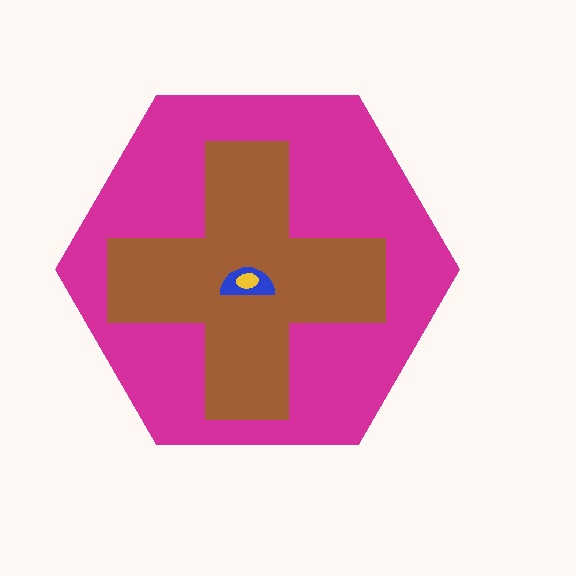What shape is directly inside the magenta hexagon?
The brown cross.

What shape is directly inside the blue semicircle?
The yellow ellipse.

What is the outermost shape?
The magenta hexagon.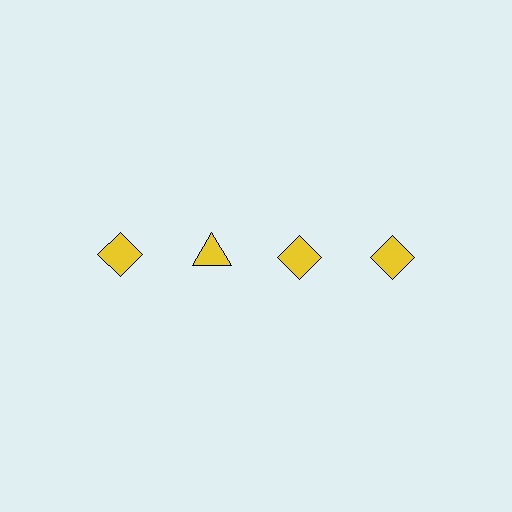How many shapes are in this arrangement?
There are 4 shapes arranged in a grid pattern.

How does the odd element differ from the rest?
It has a different shape: triangle instead of diamond.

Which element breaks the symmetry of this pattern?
The yellow triangle in the top row, second from left column breaks the symmetry. All other shapes are yellow diamonds.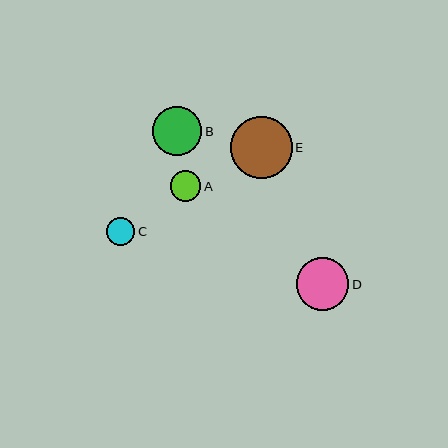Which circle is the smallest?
Circle C is the smallest with a size of approximately 28 pixels.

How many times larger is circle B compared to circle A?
Circle B is approximately 1.6 times the size of circle A.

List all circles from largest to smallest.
From largest to smallest: E, D, B, A, C.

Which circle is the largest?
Circle E is the largest with a size of approximately 62 pixels.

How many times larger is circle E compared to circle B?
Circle E is approximately 1.3 times the size of circle B.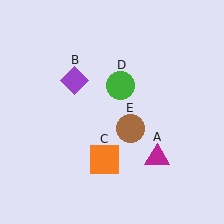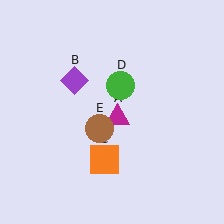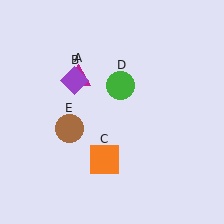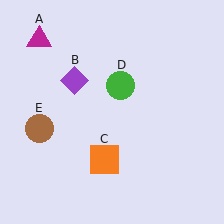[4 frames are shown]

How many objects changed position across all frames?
2 objects changed position: magenta triangle (object A), brown circle (object E).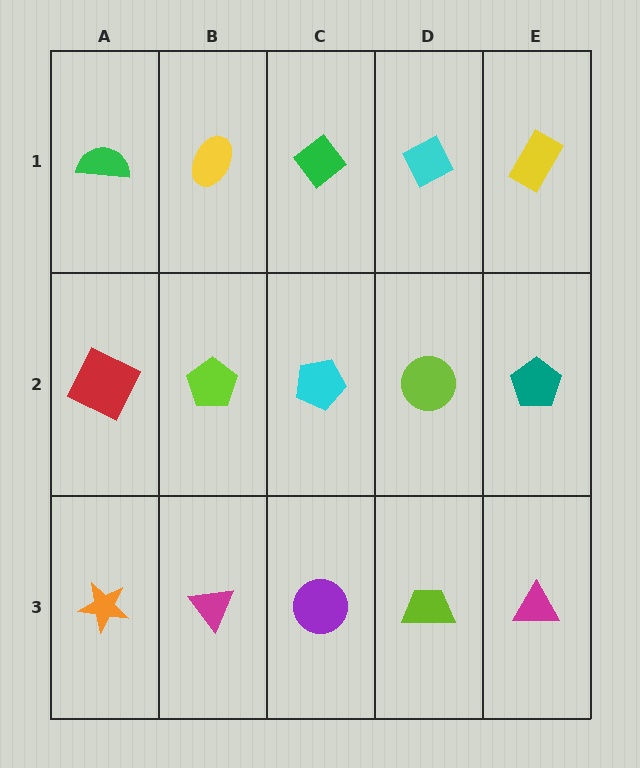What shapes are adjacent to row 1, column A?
A red square (row 2, column A), a yellow ellipse (row 1, column B).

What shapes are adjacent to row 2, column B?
A yellow ellipse (row 1, column B), a magenta triangle (row 3, column B), a red square (row 2, column A), a cyan pentagon (row 2, column C).